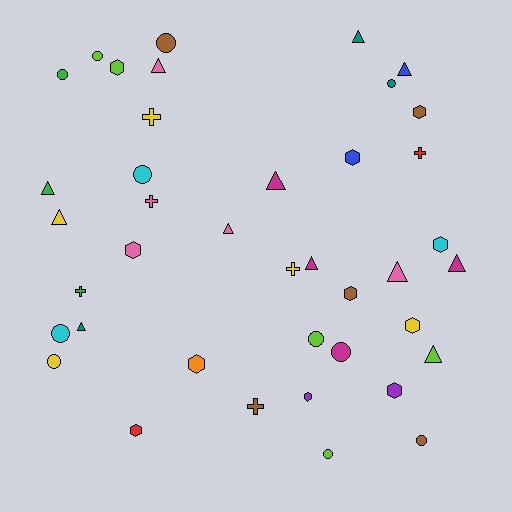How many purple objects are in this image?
There are 2 purple objects.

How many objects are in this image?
There are 40 objects.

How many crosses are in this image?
There are 6 crosses.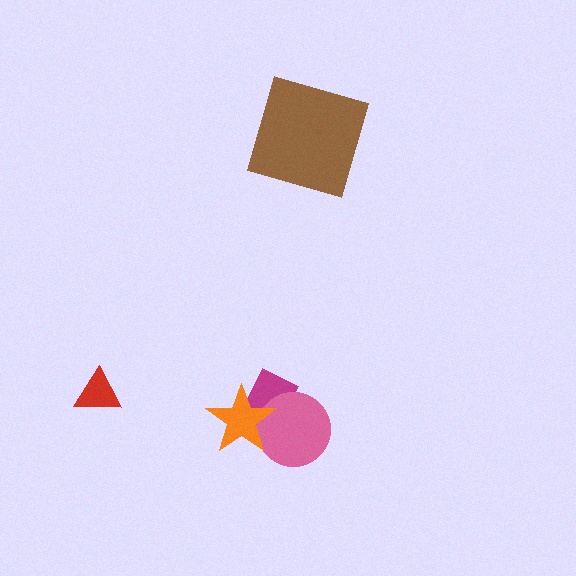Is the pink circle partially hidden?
Yes, it is partially covered by another shape.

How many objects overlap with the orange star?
2 objects overlap with the orange star.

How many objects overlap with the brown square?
0 objects overlap with the brown square.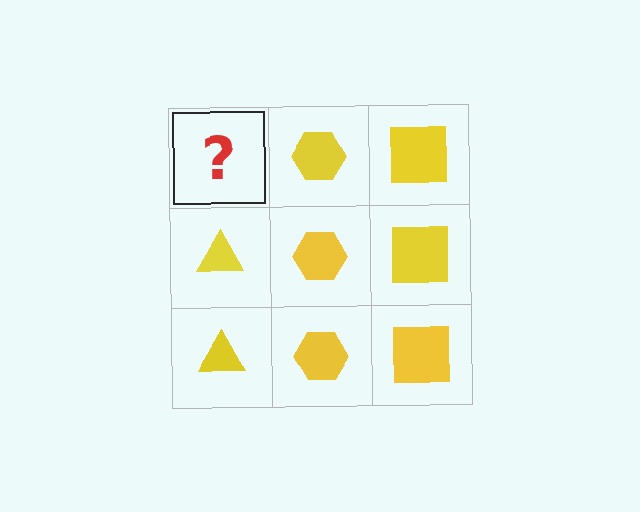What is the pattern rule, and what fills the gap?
The rule is that each column has a consistent shape. The gap should be filled with a yellow triangle.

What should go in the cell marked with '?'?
The missing cell should contain a yellow triangle.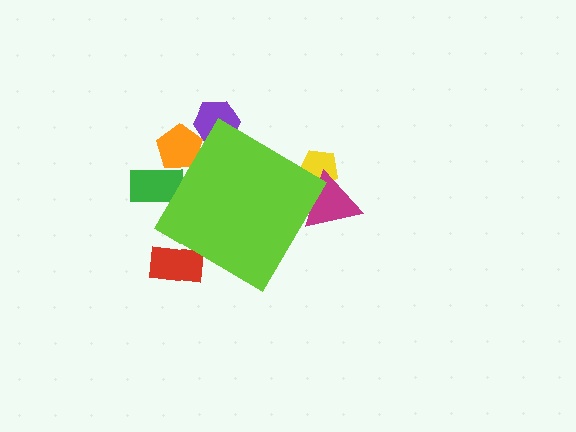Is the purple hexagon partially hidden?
Yes, the purple hexagon is partially hidden behind the lime diamond.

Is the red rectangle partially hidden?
Yes, the red rectangle is partially hidden behind the lime diamond.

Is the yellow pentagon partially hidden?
Yes, the yellow pentagon is partially hidden behind the lime diamond.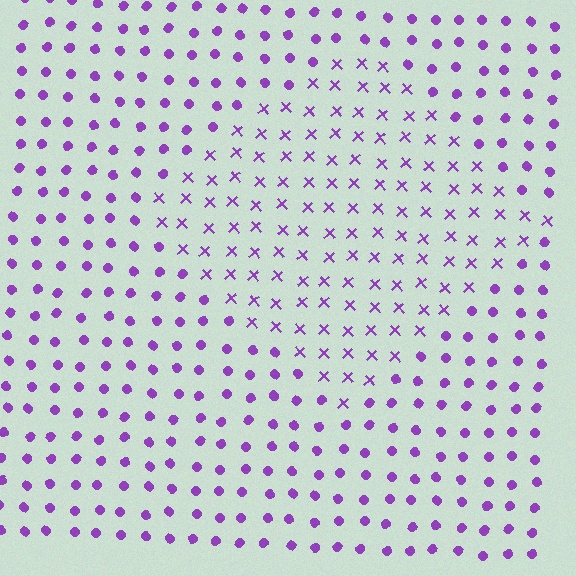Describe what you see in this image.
The image is filled with small purple elements arranged in a uniform grid. A diamond-shaped region contains X marks, while the surrounding area contains circles. The boundary is defined purely by the change in element shape.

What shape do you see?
I see a diamond.